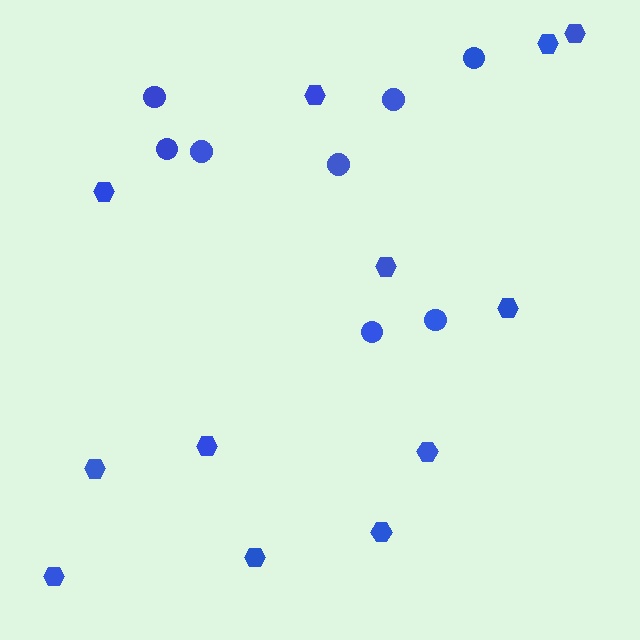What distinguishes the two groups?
There are 2 groups: one group of hexagons (12) and one group of circles (8).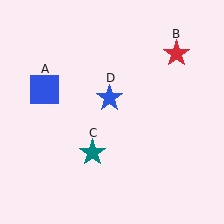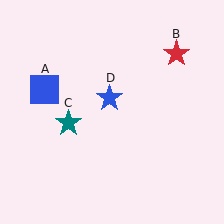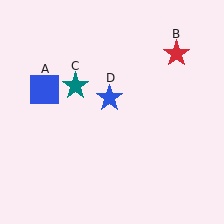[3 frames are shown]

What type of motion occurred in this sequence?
The teal star (object C) rotated clockwise around the center of the scene.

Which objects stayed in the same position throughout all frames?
Blue square (object A) and red star (object B) and blue star (object D) remained stationary.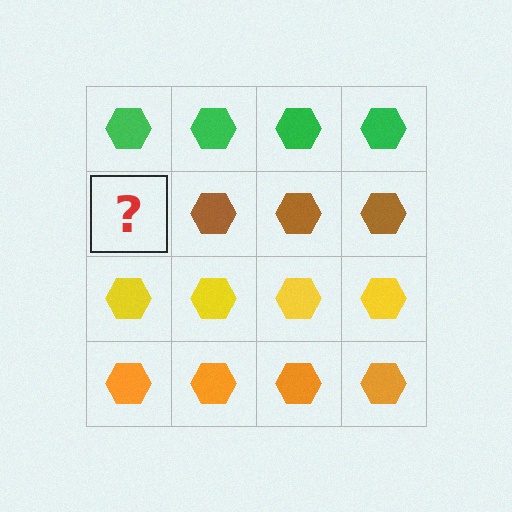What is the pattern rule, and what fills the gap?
The rule is that each row has a consistent color. The gap should be filled with a brown hexagon.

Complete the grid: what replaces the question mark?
The question mark should be replaced with a brown hexagon.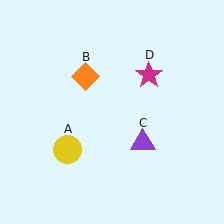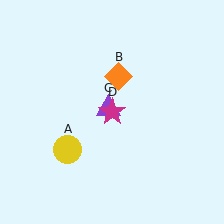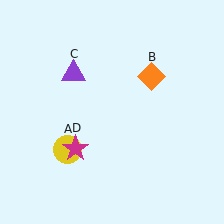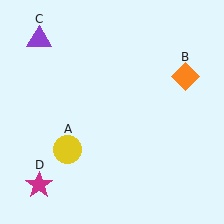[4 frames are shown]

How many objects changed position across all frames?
3 objects changed position: orange diamond (object B), purple triangle (object C), magenta star (object D).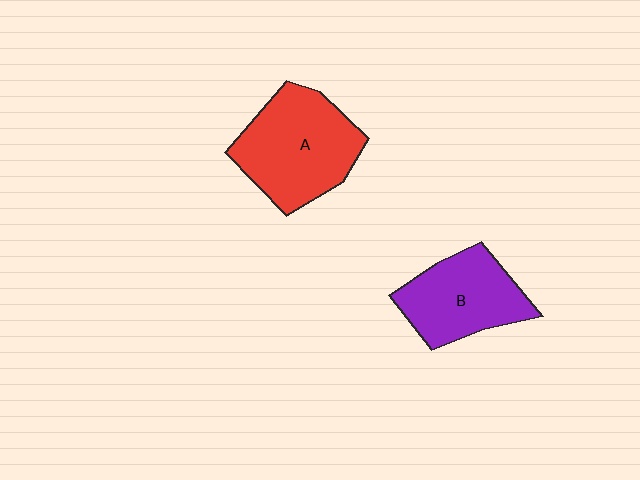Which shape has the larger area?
Shape A (red).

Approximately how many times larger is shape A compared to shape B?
Approximately 1.2 times.